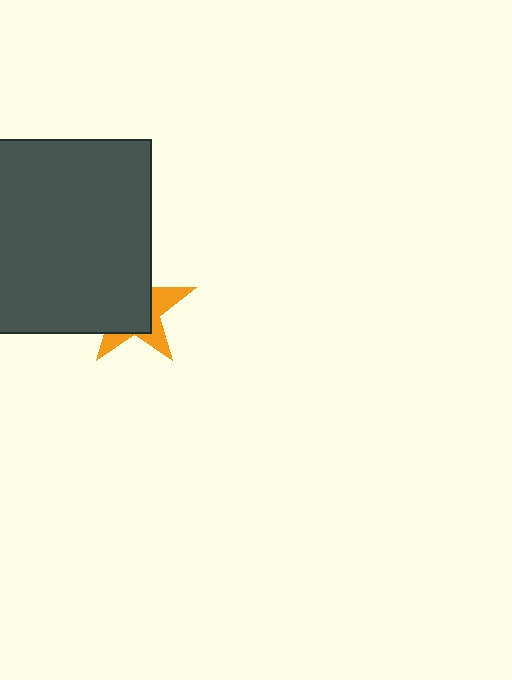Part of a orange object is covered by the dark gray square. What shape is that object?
It is a star.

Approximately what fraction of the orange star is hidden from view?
Roughly 63% of the orange star is hidden behind the dark gray square.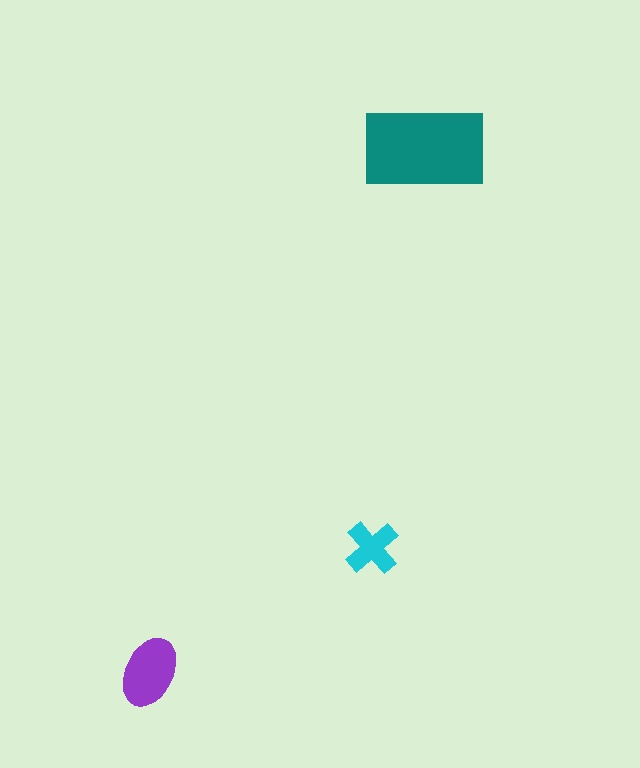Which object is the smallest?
The cyan cross.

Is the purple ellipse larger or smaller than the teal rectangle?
Smaller.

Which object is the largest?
The teal rectangle.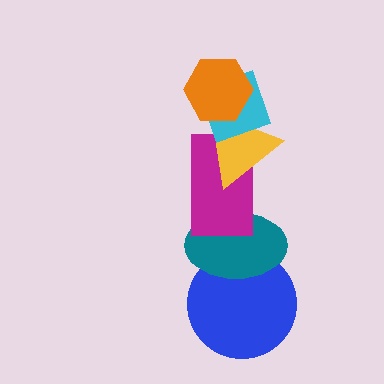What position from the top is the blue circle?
The blue circle is 6th from the top.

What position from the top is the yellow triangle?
The yellow triangle is 3rd from the top.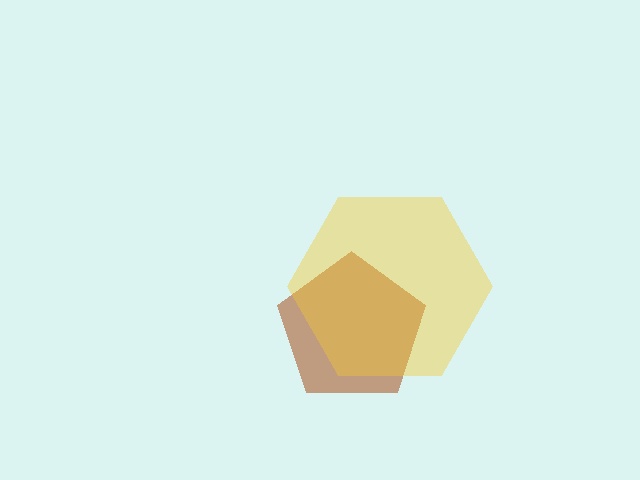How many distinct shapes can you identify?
There are 2 distinct shapes: a brown pentagon, a yellow hexagon.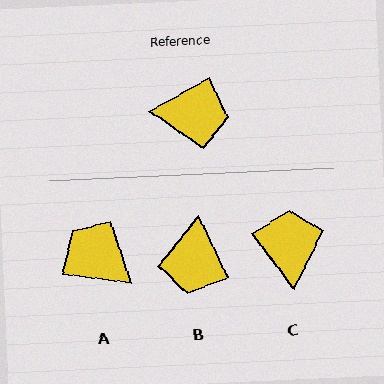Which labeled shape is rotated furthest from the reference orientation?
A, about 143 degrees away.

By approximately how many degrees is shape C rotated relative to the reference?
Approximately 98 degrees counter-clockwise.